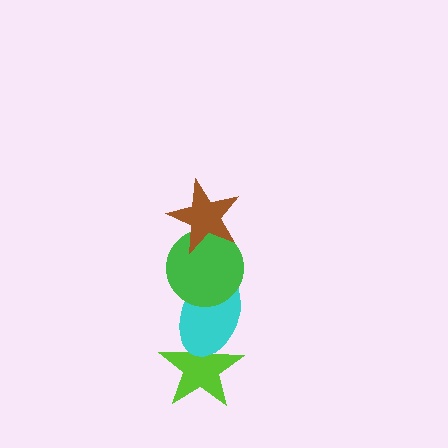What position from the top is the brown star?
The brown star is 1st from the top.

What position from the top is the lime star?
The lime star is 4th from the top.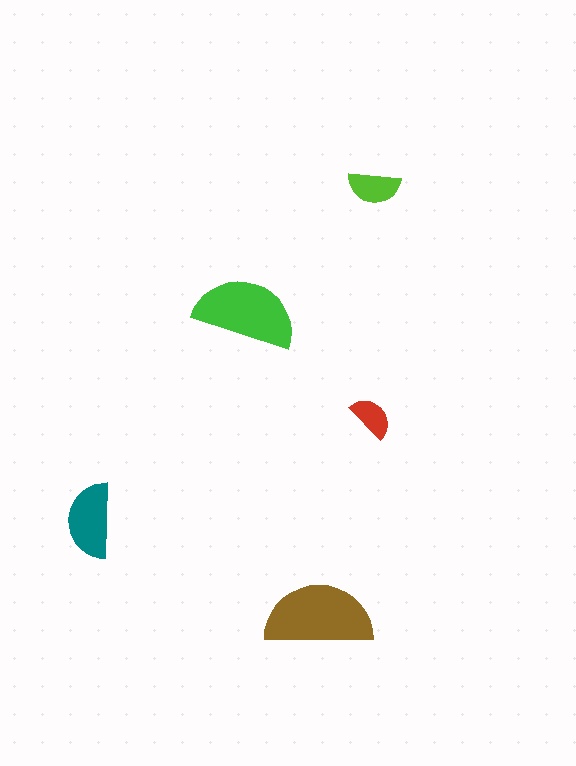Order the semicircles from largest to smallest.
the brown one, the green one, the teal one, the lime one, the red one.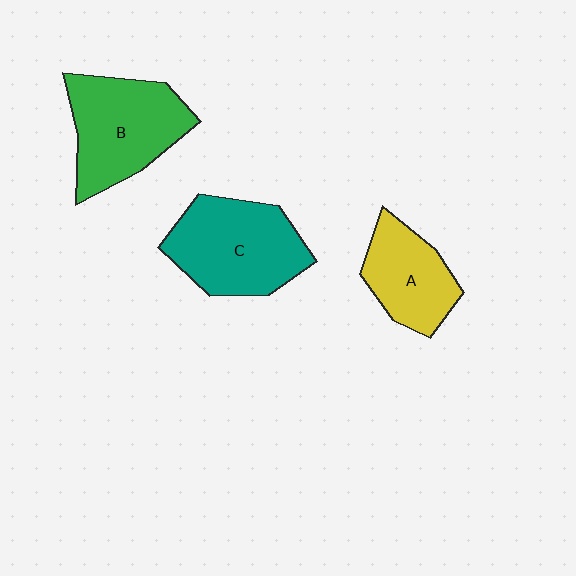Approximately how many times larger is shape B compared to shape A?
Approximately 1.4 times.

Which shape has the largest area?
Shape C (teal).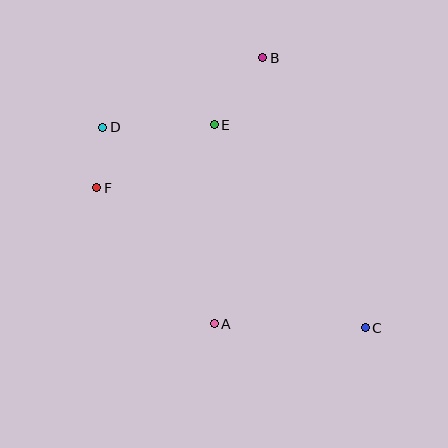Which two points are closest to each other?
Points D and F are closest to each other.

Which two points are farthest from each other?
Points C and D are farthest from each other.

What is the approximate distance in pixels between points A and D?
The distance between A and D is approximately 226 pixels.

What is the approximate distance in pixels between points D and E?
The distance between D and E is approximately 112 pixels.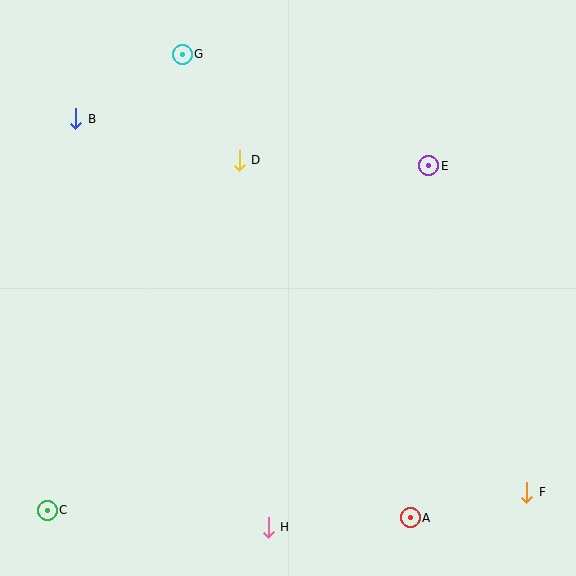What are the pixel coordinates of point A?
Point A is at (410, 518).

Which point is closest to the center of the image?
Point D at (239, 160) is closest to the center.